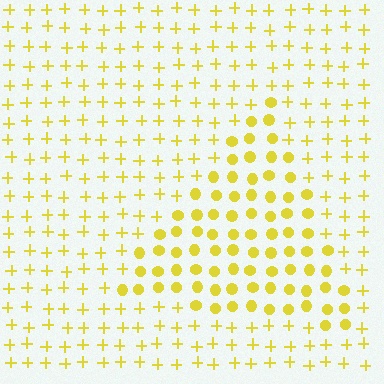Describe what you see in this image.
The image is filled with small yellow elements arranged in a uniform grid. A triangle-shaped region contains circles, while the surrounding area contains plus signs. The boundary is defined purely by the change in element shape.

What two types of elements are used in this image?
The image uses circles inside the triangle region and plus signs outside it.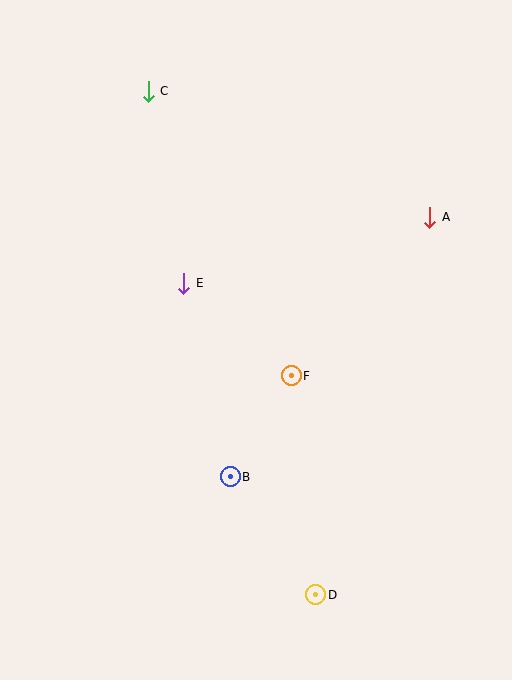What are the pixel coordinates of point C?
Point C is at (148, 91).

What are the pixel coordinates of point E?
Point E is at (184, 283).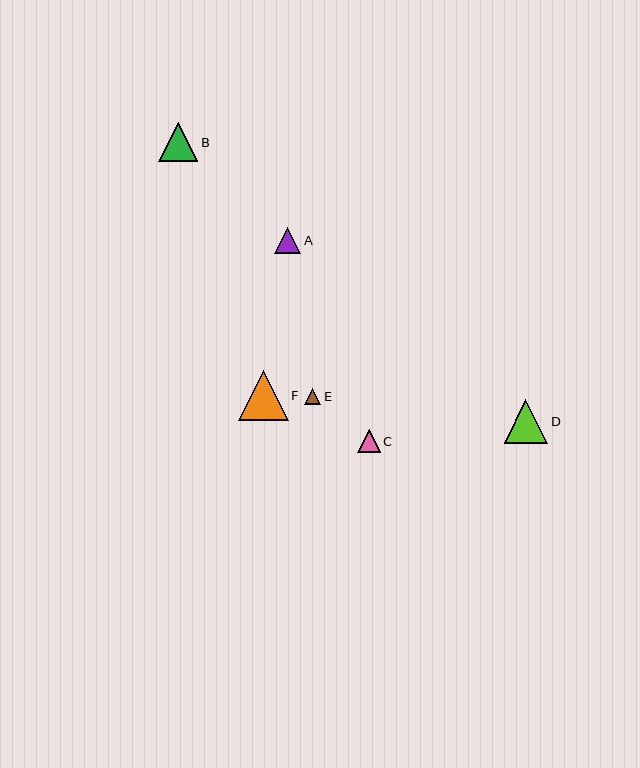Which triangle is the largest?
Triangle F is the largest with a size of approximately 50 pixels.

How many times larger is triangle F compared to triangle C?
Triangle F is approximately 2.2 times the size of triangle C.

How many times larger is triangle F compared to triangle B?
Triangle F is approximately 1.3 times the size of triangle B.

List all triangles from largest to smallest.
From largest to smallest: F, D, B, A, C, E.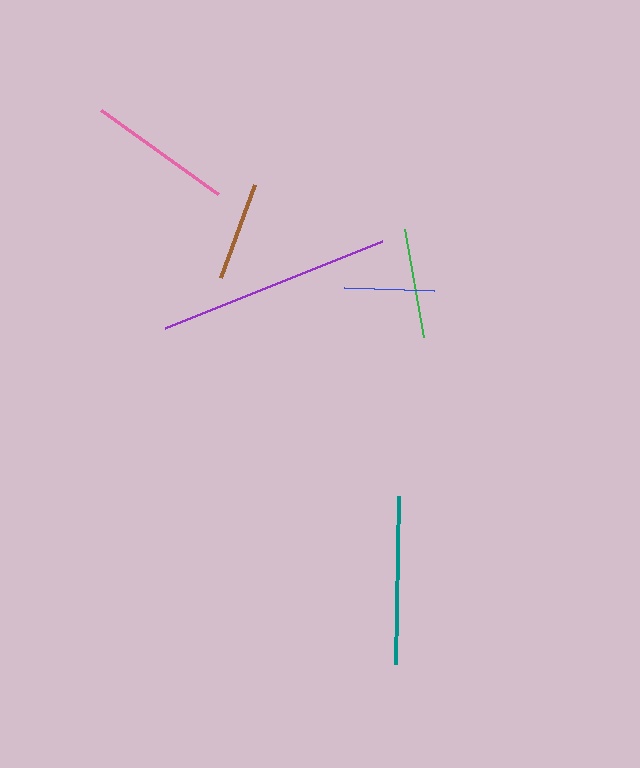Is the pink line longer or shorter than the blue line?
The pink line is longer than the blue line.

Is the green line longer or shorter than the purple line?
The purple line is longer than the green line.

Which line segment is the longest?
The purple line is the longest at approximately 234 pixels.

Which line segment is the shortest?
The blue line is the shortest at approximately 91 pixels.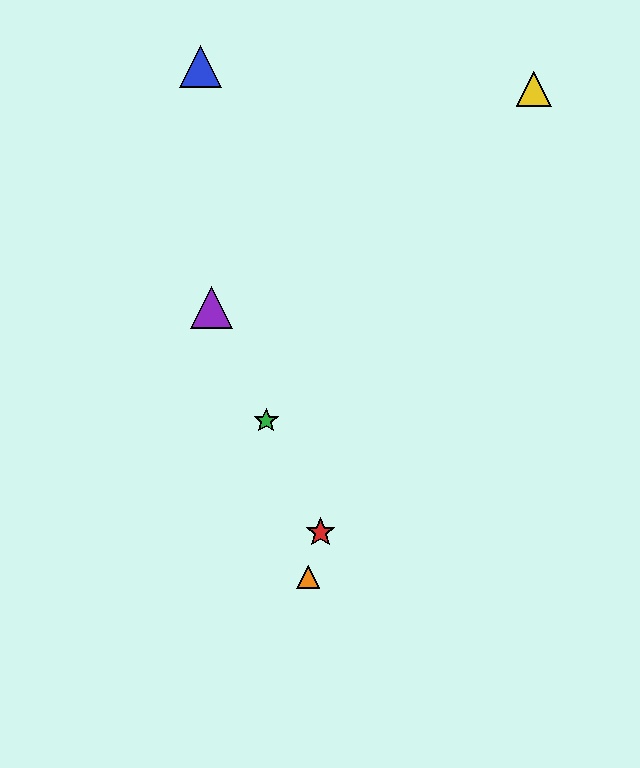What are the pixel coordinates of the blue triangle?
The blue triangle is at (201, 67).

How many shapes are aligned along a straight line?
3 shapes (the red star, the green star, the purple triangle) are aligned along a straight line.